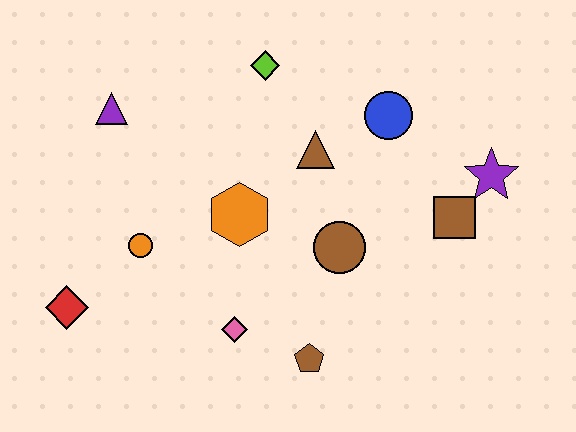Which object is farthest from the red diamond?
The purple star is farthest from the red diamond.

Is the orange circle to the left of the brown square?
Yes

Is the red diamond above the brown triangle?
No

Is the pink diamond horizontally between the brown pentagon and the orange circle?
Yes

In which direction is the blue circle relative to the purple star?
The blue circle is to the left of the purple star.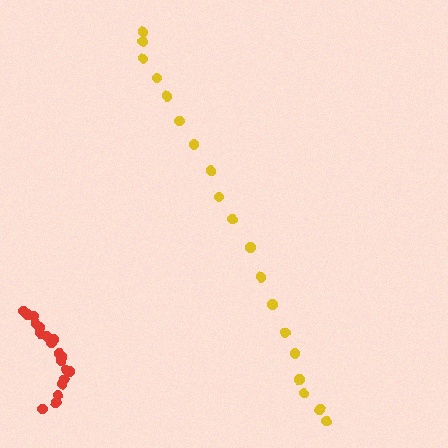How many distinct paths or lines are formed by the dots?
There are 2 distinct paths.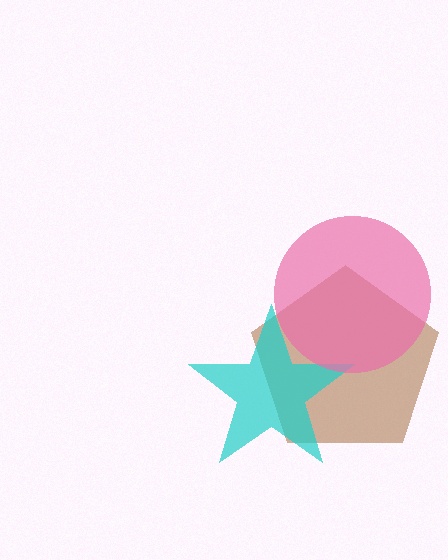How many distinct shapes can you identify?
There are 3 distinct shapes: a brown pentagon, a cyan star, a pink circle.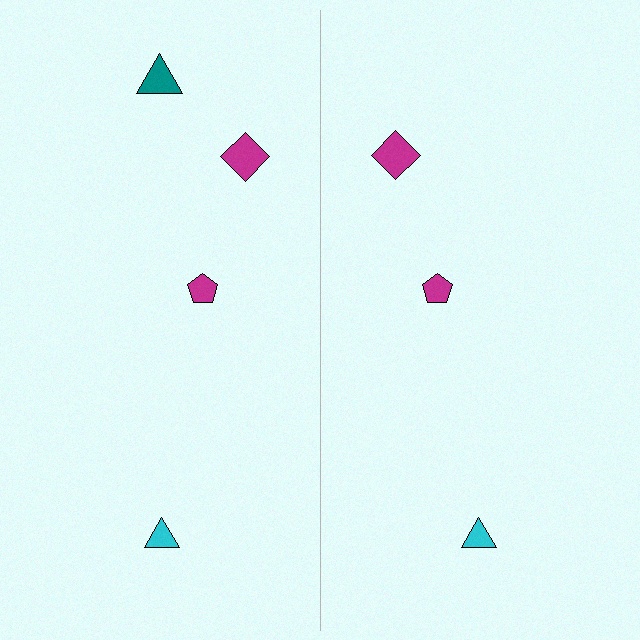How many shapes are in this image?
There are 7 shapes in this image.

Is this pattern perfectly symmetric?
No, the pattern is not perfectly symmetric. A teal triangle is missing from the right side.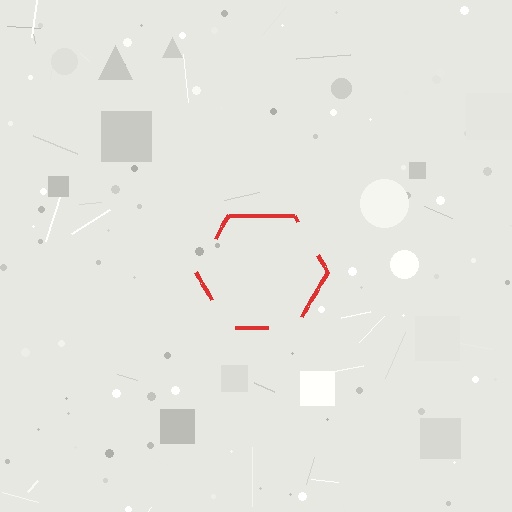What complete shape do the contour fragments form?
The contour fragments form a hexagon.